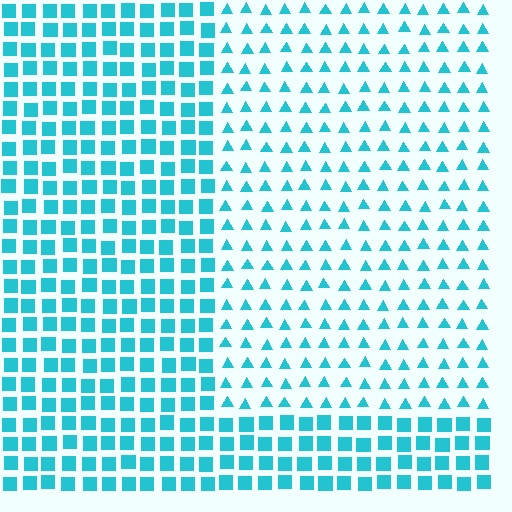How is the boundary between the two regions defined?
The boundary is defined by a change in element shape: triangles inside vs. squares outside. All elements share the same color and spacing.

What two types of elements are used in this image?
The image uses triangles inside the rectangle region and squares outside it.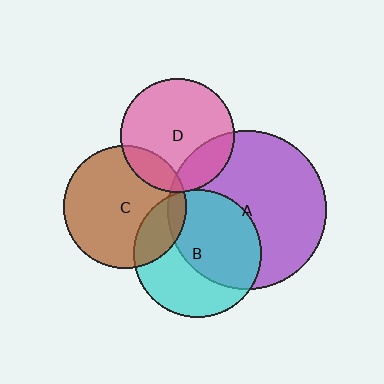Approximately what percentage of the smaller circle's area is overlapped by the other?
Approximately 10%.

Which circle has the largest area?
Circle A (purple).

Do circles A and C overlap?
Yes.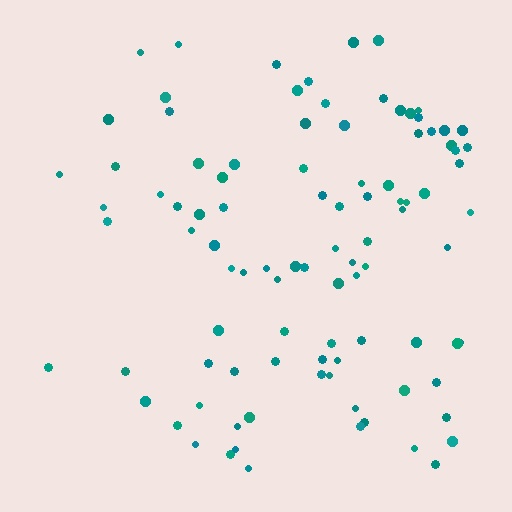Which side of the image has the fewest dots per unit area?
The left.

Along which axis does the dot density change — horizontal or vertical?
Horizontal.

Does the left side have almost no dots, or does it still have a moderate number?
Still a moderate number, just noticeably fewer than the right.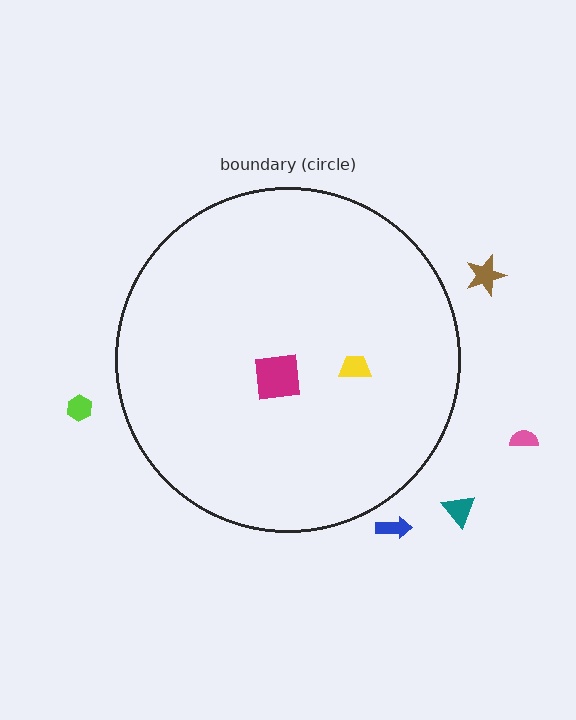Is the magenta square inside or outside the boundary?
Inside.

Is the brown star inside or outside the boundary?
Outside.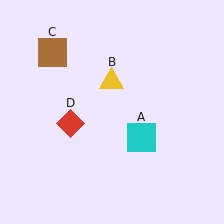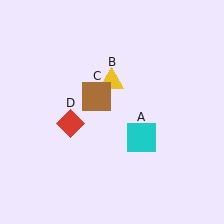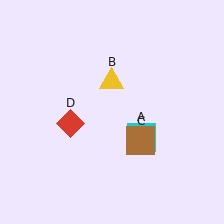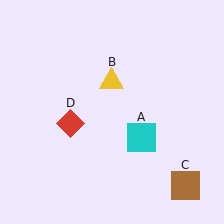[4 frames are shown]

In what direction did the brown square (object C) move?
The brown square (object C) moved down and to the right.